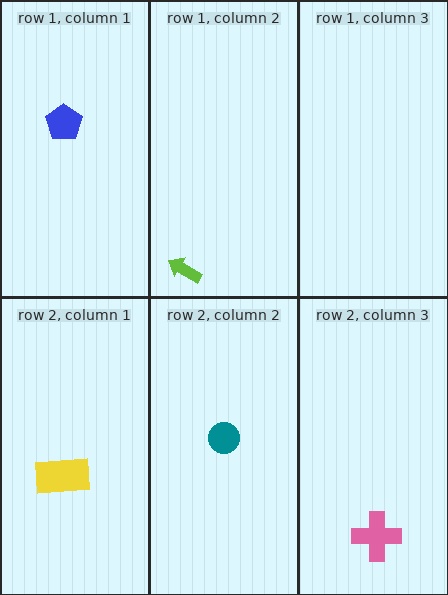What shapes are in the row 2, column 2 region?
The teal circle.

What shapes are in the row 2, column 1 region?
The yellow rectangle.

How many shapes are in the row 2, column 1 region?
1.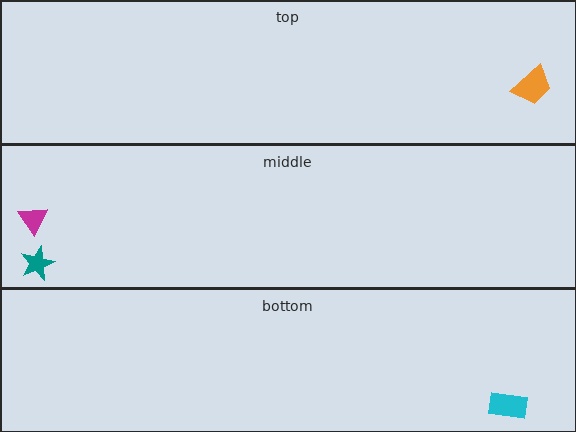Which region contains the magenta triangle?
The middle region.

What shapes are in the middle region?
The teal star, the magenta triangle.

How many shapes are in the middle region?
2.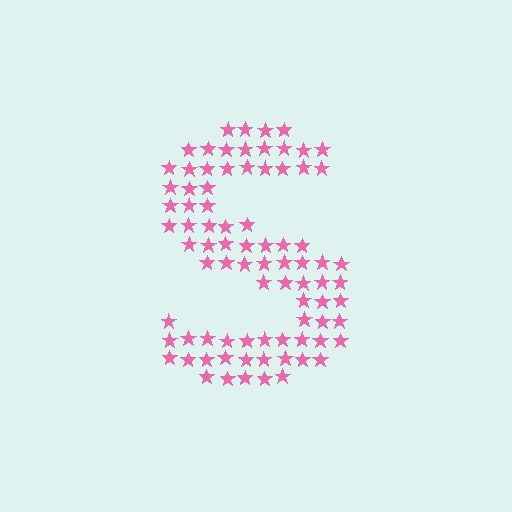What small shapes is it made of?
It is made of small stars.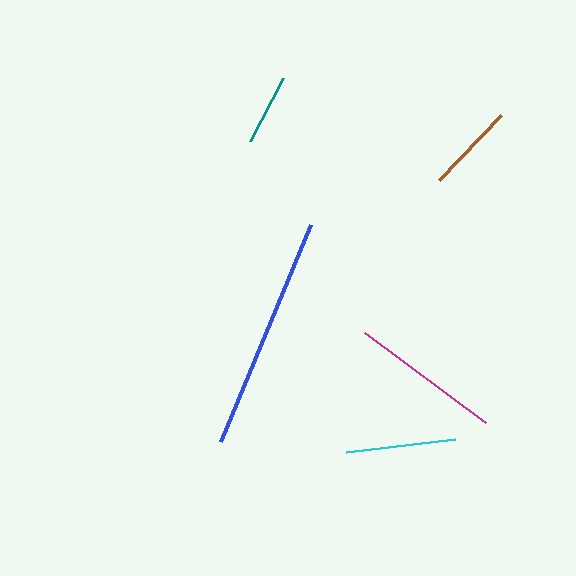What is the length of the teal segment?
The teal segment is approximately 71 pixels long.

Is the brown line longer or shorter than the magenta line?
The magenta line is longer than the brown line.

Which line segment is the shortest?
The teal line is the shortest at approximately 71 pixels.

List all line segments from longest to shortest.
From longest to shortest: blue, magenta, cyan, brown, teal.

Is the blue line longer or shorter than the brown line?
The blue line is longer than the brown line.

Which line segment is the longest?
The blue line is the longest at approximately 235 pixels.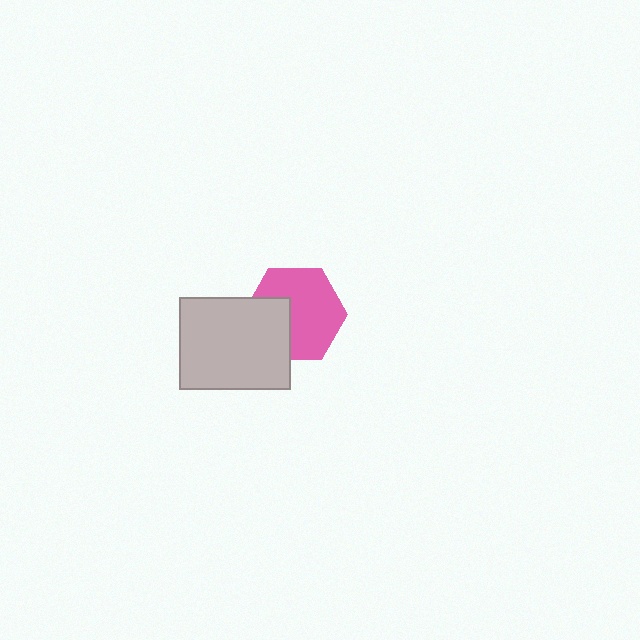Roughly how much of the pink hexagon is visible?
Most of it is visible (roughly 67%).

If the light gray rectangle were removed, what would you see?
You would see the complete pink hexagon.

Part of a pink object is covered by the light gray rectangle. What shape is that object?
It is a hexagon.